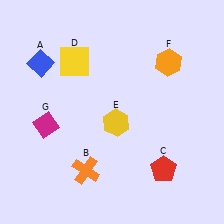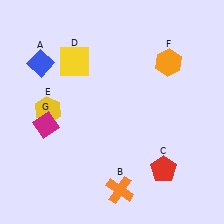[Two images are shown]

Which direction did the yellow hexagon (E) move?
The yellow hexagon (E) moved left.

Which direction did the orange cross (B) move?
The orange cross (B) moved right.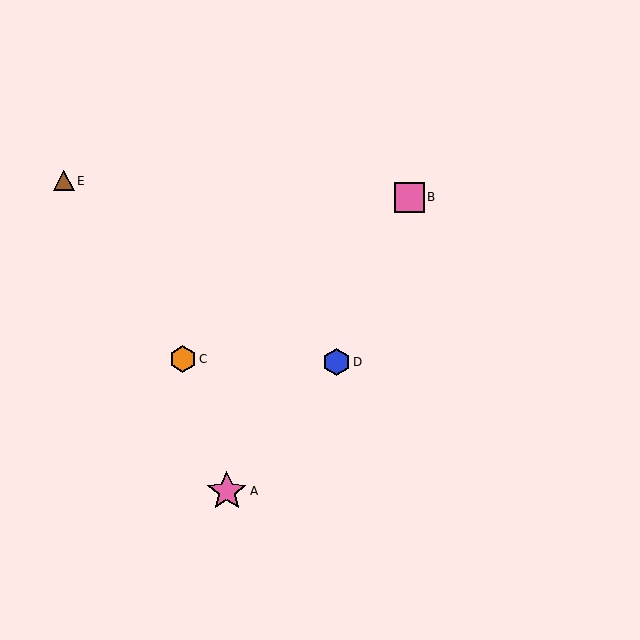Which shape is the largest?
The pink star (labeled A) is the largest.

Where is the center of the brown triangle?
The center of the brown triangle is at (64, 181).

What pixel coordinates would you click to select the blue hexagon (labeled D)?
Click at (337, 362) to select the blue hexagon D.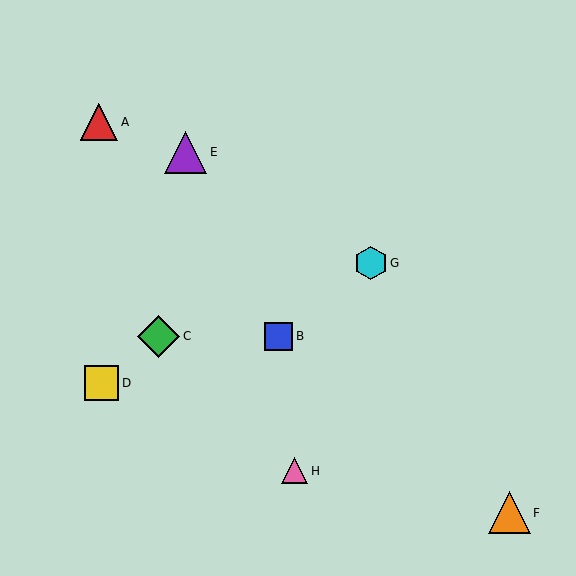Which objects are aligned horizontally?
Objects B, C are aligned horizontally.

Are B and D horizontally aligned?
No, B is at y≈336 and D is at y≈383.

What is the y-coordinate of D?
Object D is at y≈383.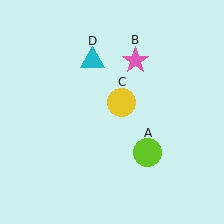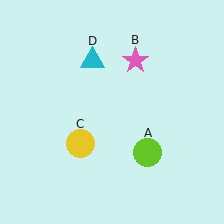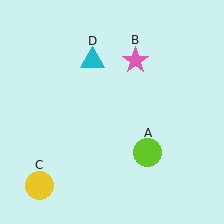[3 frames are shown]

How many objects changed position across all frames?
1 object changed position: yellow circle (object C).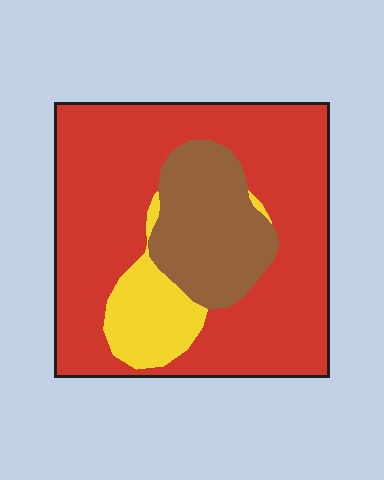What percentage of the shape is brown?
Brown covers roughly 20% of the shape.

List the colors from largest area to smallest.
From largest to smallest: red, brown, yellow.